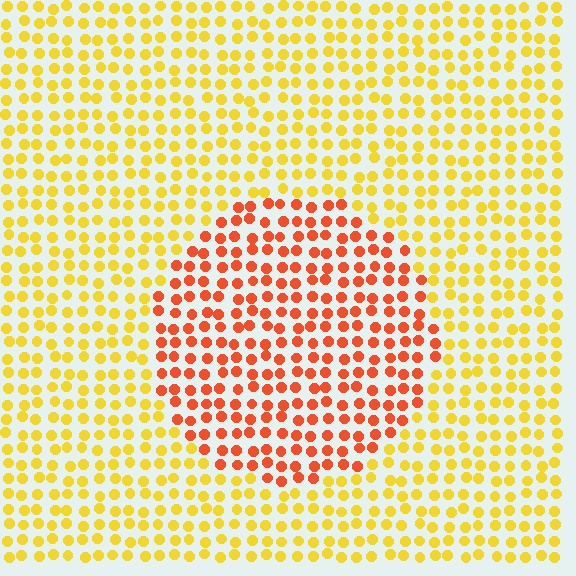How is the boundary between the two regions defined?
The boundary is defined purely by a slight shift in hue (about 41 degrees). Spacing, size, and orientation are identical on both sides.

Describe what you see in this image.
The image is filled with small yellow elements in a uniform arrangement. A circle-shaped region is visible where the elements are tinted to a slightly different hue, forming a subtle color boundary.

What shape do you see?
I see a circle.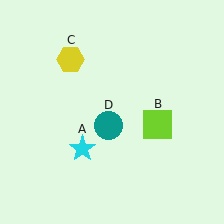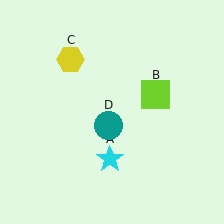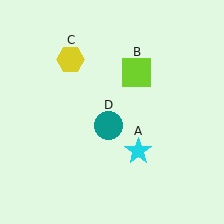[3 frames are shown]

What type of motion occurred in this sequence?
The cyan star (object A), lime square (object B) rotated counterclockwise around the center of the scene.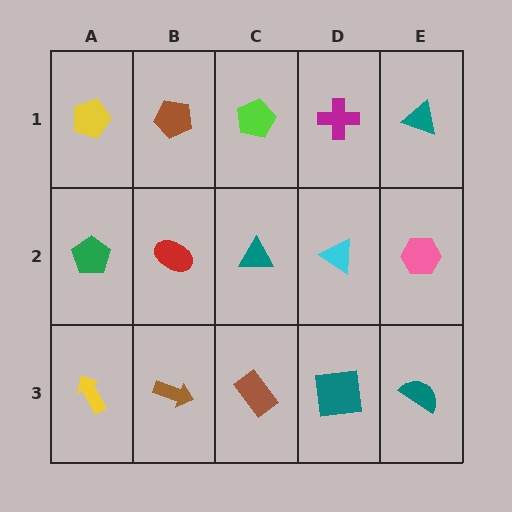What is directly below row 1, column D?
A cyan triangle.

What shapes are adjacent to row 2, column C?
A lime pentagon (row 1, column C), a brown rectangle (row 3, column C), a red ellipse (row 2, column B), a cyan triangle (row 2, column D).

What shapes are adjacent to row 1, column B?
A red ellipse (row 2, column B), a yellow pentagon (row 1, column A), a lime pentagon (row 1, column C).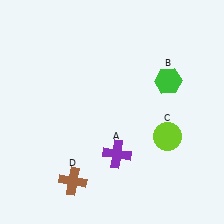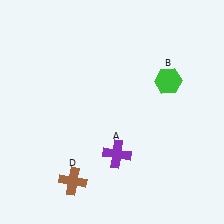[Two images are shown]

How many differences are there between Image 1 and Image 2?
There is 1 difference between the two images.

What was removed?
The lime circle (C) was removed in Image 2.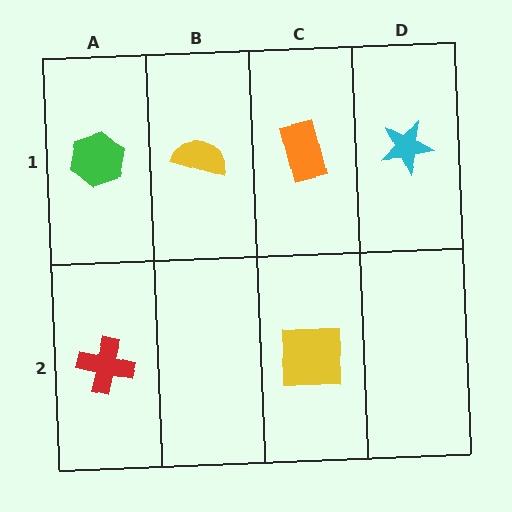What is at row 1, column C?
An orange rectangle.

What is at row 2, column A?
A red cross.